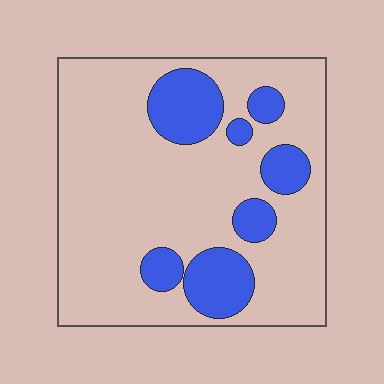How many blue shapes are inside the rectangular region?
7.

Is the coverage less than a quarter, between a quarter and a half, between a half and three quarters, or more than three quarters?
Less than a quarter.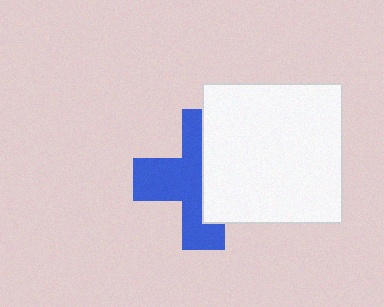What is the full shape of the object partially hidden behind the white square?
The partially hidden object is a blue cross.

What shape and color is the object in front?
The object in front is a white square.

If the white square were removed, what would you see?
You would see the complete blue cross.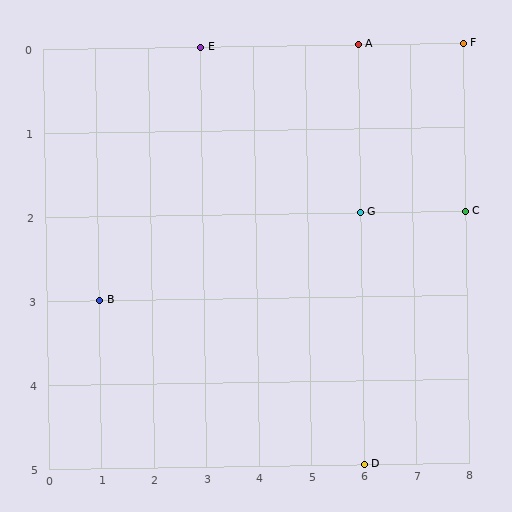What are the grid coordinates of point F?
Point F is at grid coordinates (8, 0).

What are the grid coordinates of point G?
Point G is at grid coordinates (6, 2).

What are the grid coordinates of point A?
Point A is at grid coordinates (6, 0).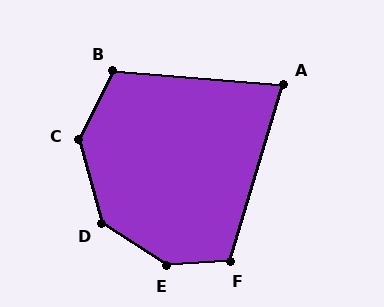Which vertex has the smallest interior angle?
A, at approximately 78 degrees.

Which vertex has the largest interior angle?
E, at approximately 144 degrees.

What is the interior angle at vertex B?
Approximately 112 degrees (obtuse).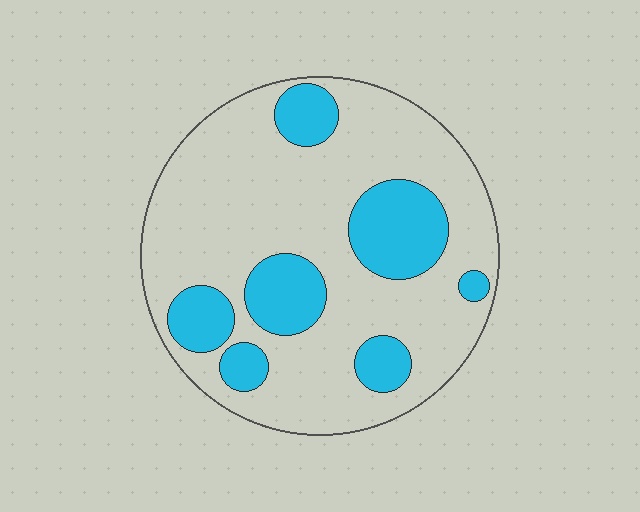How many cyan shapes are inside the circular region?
7.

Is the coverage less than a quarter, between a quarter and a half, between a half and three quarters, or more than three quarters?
Between a quarter and a half.